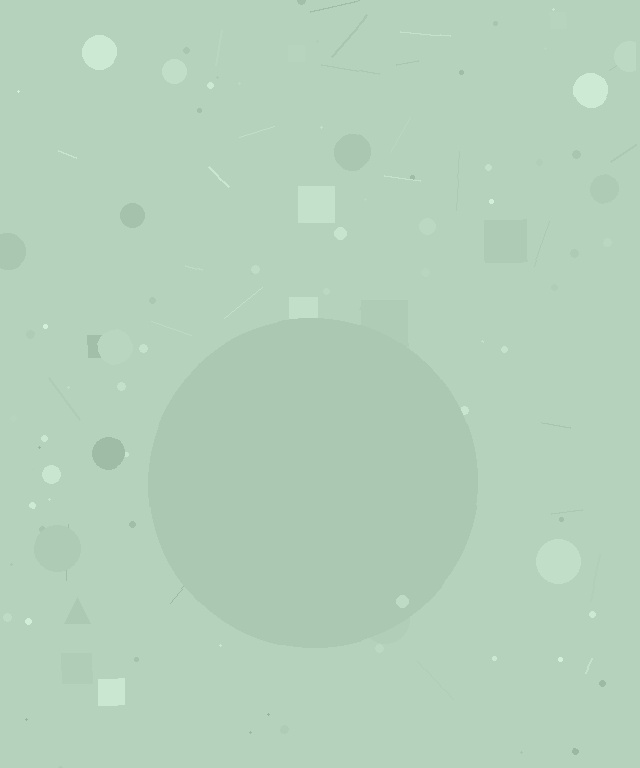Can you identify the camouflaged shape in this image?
The camouflaged shape is a circle.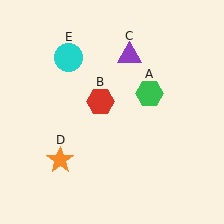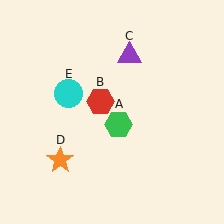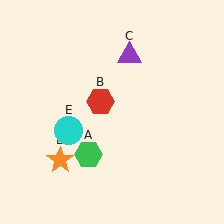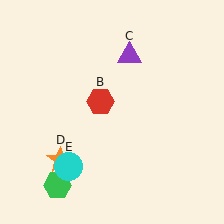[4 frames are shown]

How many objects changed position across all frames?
2 objects changed position: green hexagon (object A), cyan circle (object E).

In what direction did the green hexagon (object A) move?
The green hexagon (object A) moved down and to the left.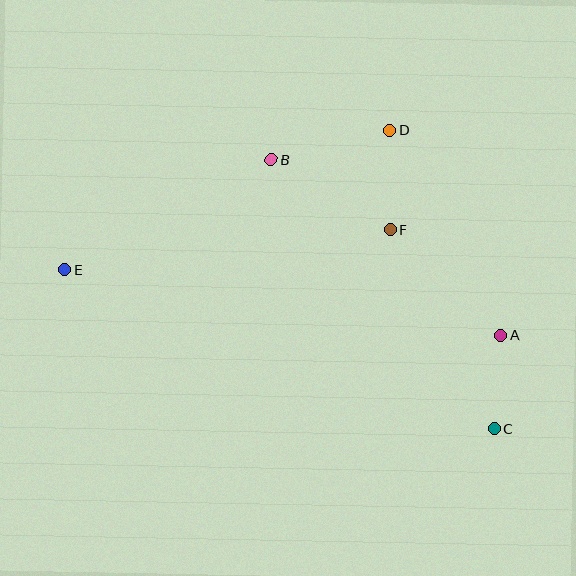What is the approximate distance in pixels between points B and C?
The distance between B and C is approximately 350 pixels.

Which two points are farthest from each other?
Points C and E are farthest from each other.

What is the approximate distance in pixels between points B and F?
The distance between B and F is approximately 138 pixels.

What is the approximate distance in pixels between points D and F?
The distance between D and F is approximately 99 pixels.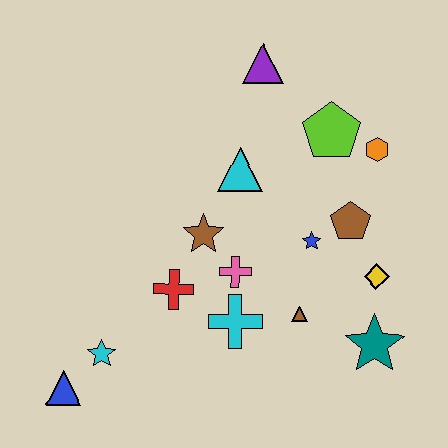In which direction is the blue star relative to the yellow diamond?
The blue star is to the left of the yellow diamond.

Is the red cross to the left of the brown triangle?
Yes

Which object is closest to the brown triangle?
The cyan cross is closest to the brown triangle.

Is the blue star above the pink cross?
Yes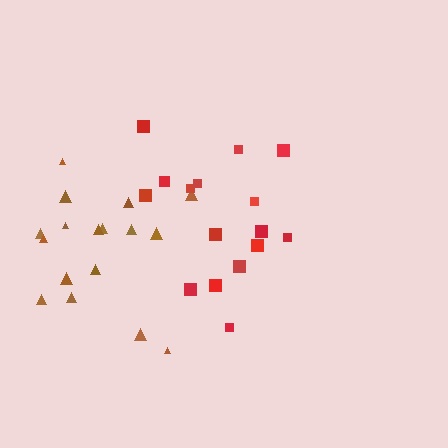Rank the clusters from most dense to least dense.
brown, red.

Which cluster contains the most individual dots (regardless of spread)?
Brown (17).